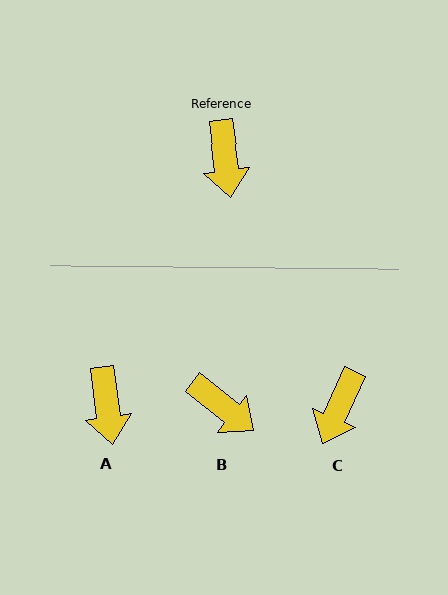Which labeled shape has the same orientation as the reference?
A.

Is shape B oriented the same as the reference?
No, it is off by about 44 degrees.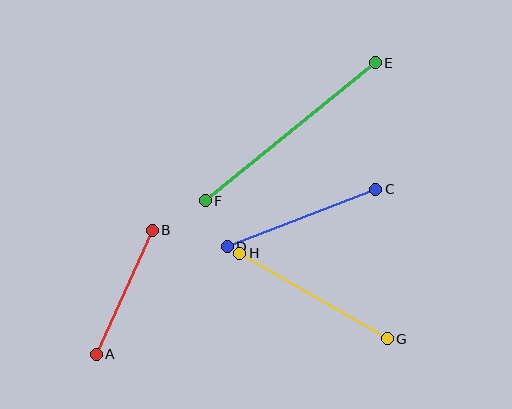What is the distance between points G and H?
The distance is approximately 171 pixels.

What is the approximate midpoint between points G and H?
The midpoint is at approximately (313, 296) pixels.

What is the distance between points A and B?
The distance is approximately 136 pixels.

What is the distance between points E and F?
The distance is approximately 219 pixels.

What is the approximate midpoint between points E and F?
The midpoint is at approximately (290, 132) pixels.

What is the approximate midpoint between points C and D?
The midpoint is at approximately (301, 218) pixels.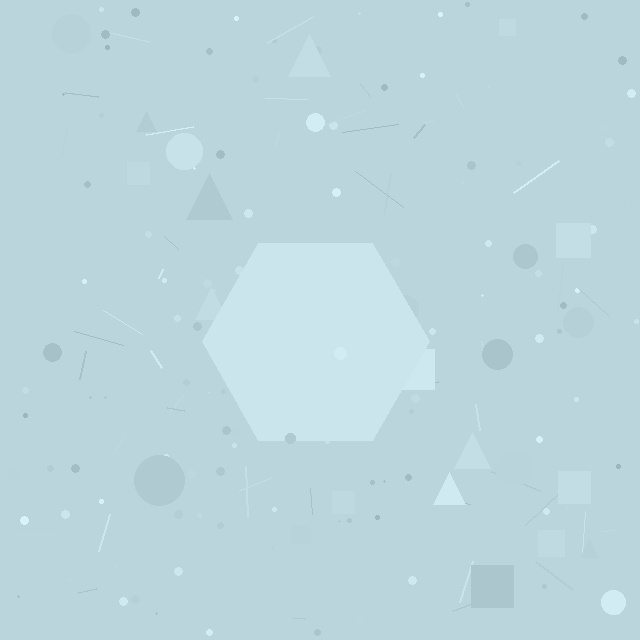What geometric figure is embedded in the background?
A hexagon is embedded in the background.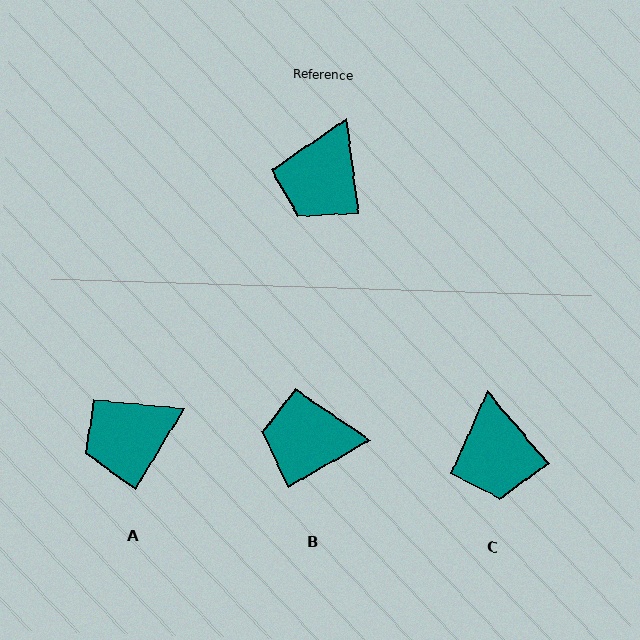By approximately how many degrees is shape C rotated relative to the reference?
Approximately 33 degrees counter-clockwise.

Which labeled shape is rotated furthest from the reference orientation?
B, about 68 degrees away.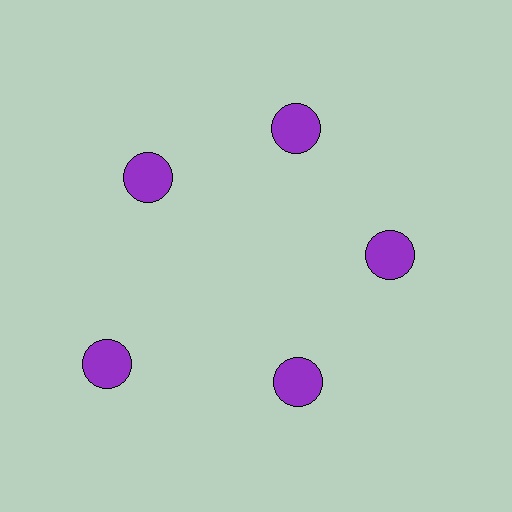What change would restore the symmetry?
The symmetry would be restored by moving it inward, back onto the ring so that all 5 circles sit at equal angles and equal distance from the center.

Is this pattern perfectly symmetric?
No. The 5 purple circles are arranged in a ring, but one element near the 8 o'clock position is pushed outward from the center, breaking the 5-fold rotational symmetry.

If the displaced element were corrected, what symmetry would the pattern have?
It would have 5-fold rotational symmetry — the pattern would map onto itself every 72 degrees.